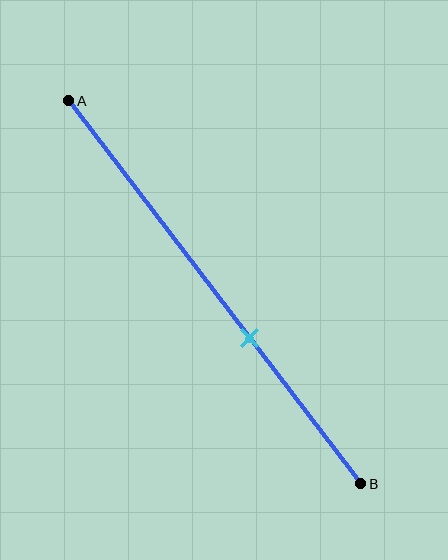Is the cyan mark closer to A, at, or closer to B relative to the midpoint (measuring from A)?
The cyan mark is closer to point B than the midpoint of segment AB.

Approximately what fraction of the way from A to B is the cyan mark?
The cyan mark is approximately 60% of the way from A to B.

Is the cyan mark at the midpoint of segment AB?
No, the mark is at about 60% from A, not at the 50% midpoint.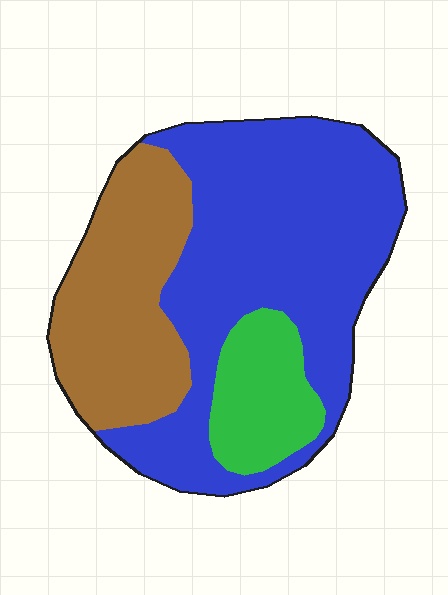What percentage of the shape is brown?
Brown takes up between a quarter and a half of the shape.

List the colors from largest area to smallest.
From largest to smallest: blue, brown, green.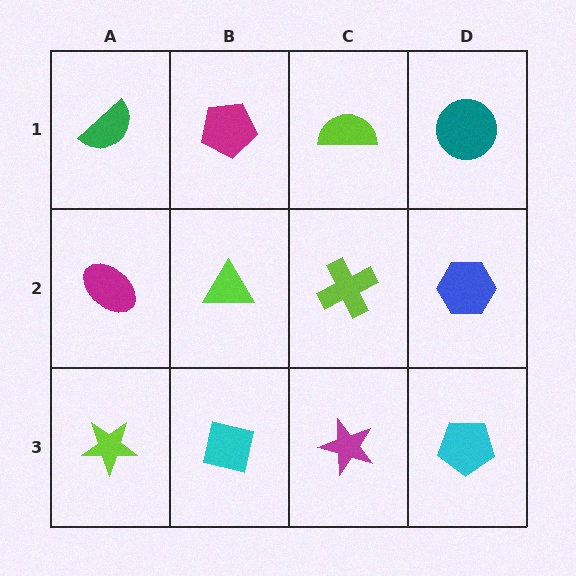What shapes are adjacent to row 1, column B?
A lime triangle (row 2, column B), a green semicircle (row 1, column A), a lime semicircle (row 1, column C).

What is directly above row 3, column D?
A blue hexagon.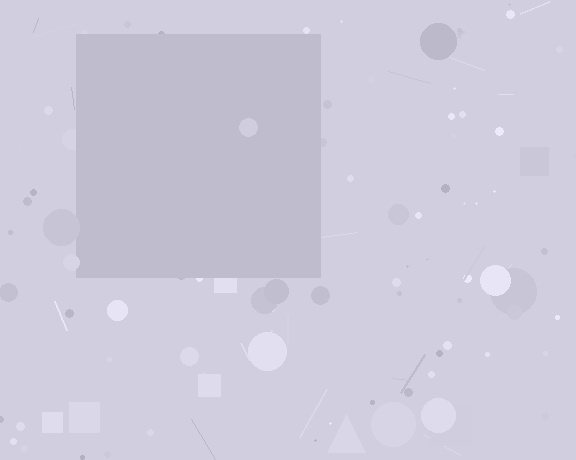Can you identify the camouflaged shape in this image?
The camouflaged shape is a square.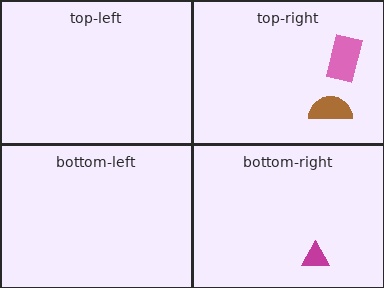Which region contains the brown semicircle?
The top-right region.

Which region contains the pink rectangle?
The top-right region.